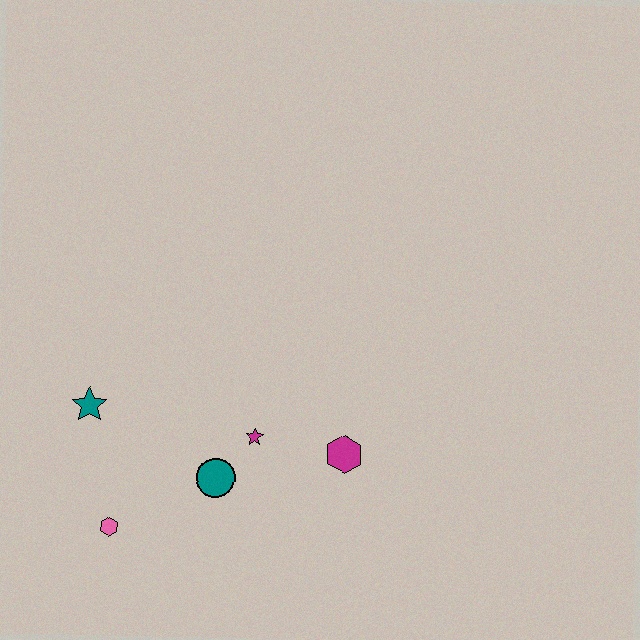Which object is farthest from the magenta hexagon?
The teal star is farthest from the magenta hexagon.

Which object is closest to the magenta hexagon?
The magenta star is closest to the magenta hexagon.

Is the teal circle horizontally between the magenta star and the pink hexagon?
Yes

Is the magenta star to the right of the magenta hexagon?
No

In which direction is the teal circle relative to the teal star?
The teal circle is to the right of the teal star.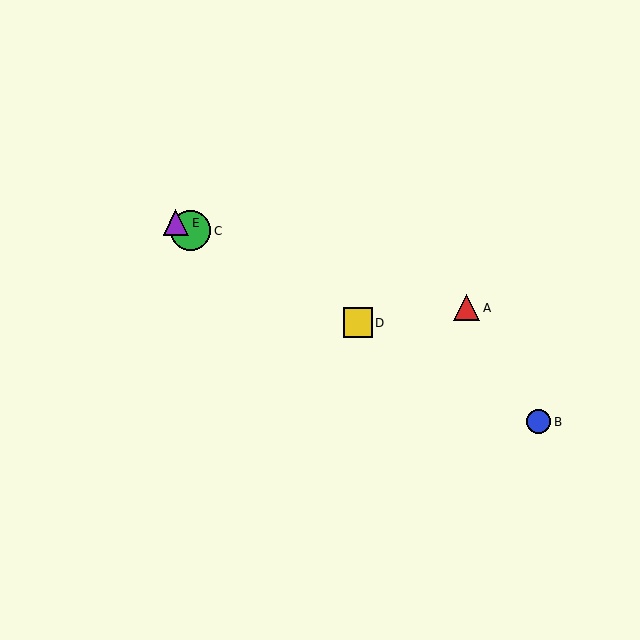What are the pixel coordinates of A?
Object A is at (467, 308).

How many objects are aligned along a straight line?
4 objects (B, C, D, E) are aligned along a straight line.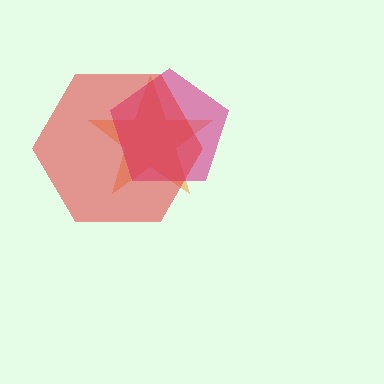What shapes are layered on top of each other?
The layered shapes are: an orange star, a magenta pentagon, a red hexagon.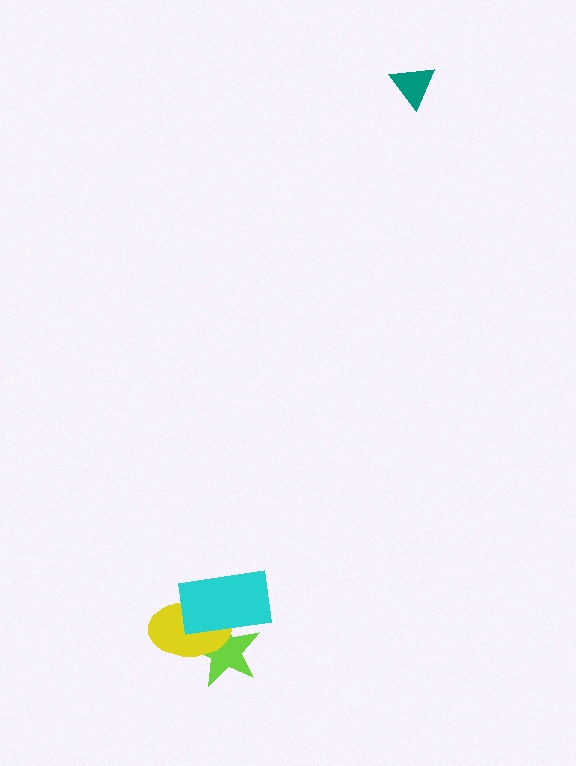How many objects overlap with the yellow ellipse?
2 objects overlap with the yellow ellipse.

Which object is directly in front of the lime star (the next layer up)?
The yellow ellipse is directly in front of the lime star.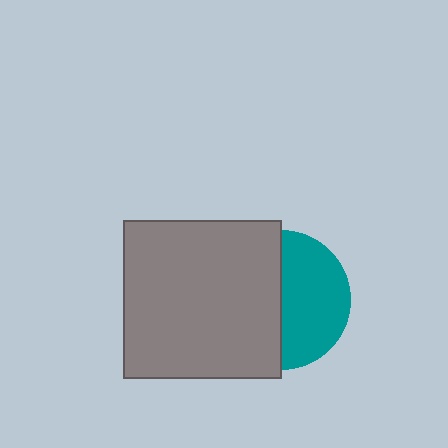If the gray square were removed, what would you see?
You would see the complete teal circle.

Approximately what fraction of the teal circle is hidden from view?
Roughly 50% of the teal circle is hidden behind the gray square.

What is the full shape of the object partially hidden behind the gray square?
The partially hidden object is a teal circle.